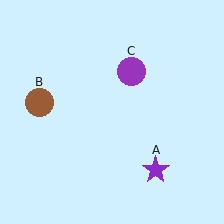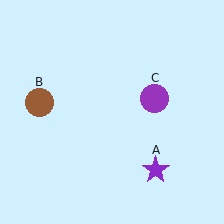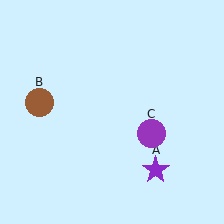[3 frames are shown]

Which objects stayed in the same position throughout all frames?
Purple star (object A) and brown circle (object B) remained stationary.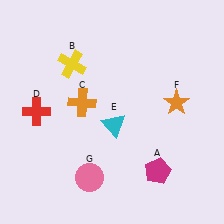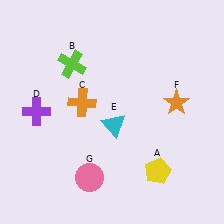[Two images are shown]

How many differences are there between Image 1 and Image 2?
There are 3 differences between the two images.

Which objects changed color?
A changed from magenta to yellow. B changed from yellow to lime. D changed from red to purple.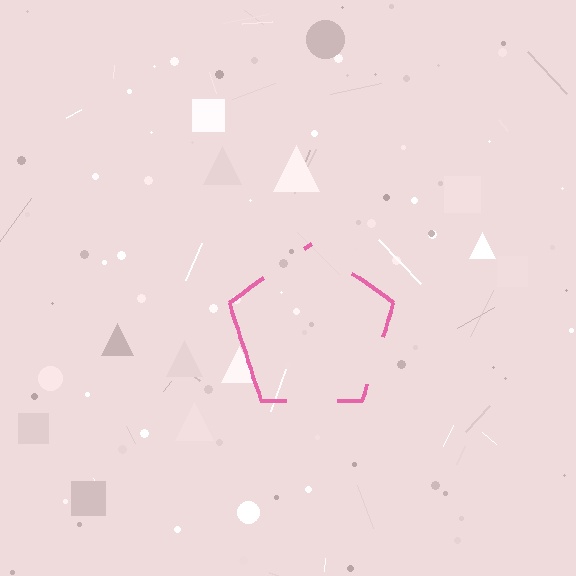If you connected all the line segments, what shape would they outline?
They would outline a pentagon.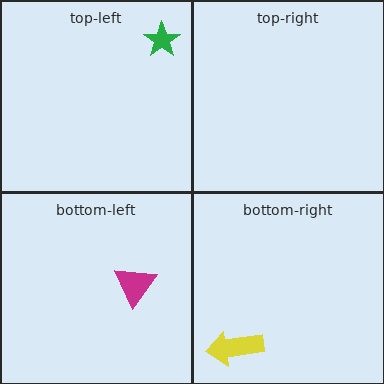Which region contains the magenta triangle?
The bottom-left region.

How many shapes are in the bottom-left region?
1.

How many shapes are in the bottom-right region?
1.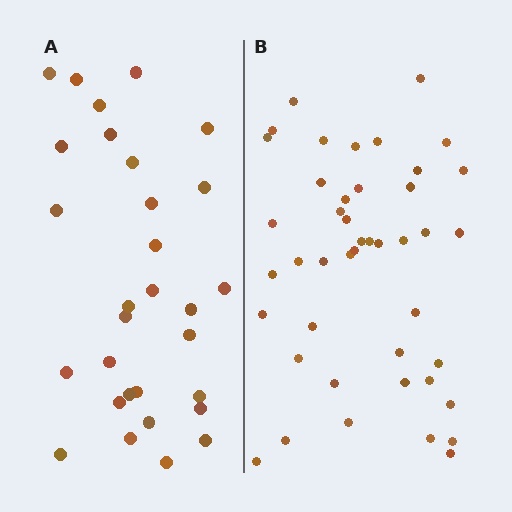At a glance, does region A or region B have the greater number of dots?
Region B (the right region) has more dots.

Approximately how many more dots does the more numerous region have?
Region B has approximately 15 more dots than region A.